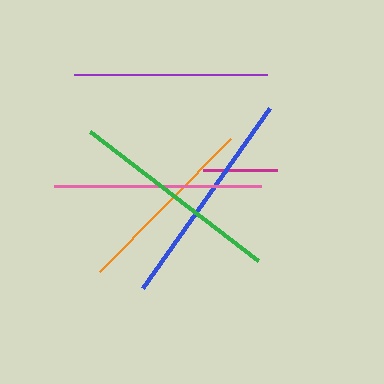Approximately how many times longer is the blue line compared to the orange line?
The blue line is approximately 1.2 times the length of the orange line.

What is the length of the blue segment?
The blue segment is approximately 220 pixels long.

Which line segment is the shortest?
The magenta line is the shortest at approximately 75 pixels.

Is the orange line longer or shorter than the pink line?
The pink line is longer than the orange line.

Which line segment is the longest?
The blue line is the longest at approximately 220 pixels.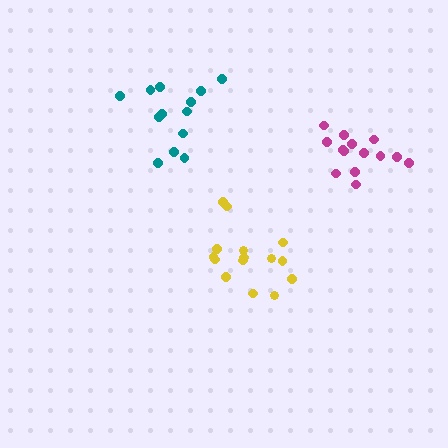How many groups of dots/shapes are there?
There are 3 groups.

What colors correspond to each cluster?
The clusters are colored: yellow, teal, magenta.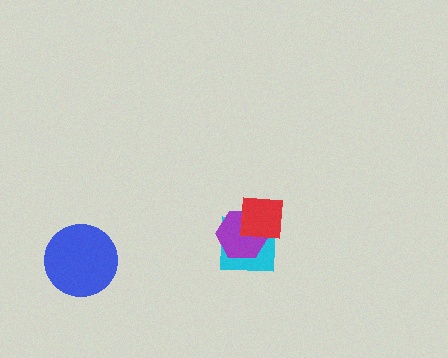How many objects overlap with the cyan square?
2 objects overlap with the cyan square.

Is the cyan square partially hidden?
Yes, it is partially covered by another shape.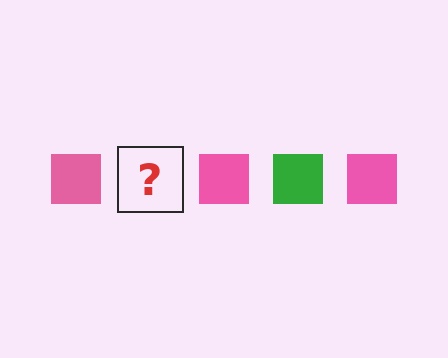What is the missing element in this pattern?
The missing element is a green square.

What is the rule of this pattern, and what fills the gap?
The rule is that the pattern cycles through pink, green squares. The gap should be filled with a green square.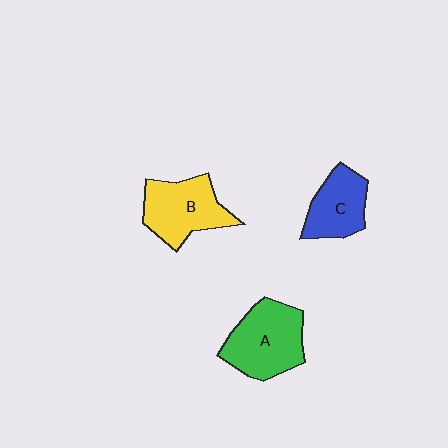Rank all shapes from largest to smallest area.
From largest to smallest: A (green), B (yellow), C (blue).